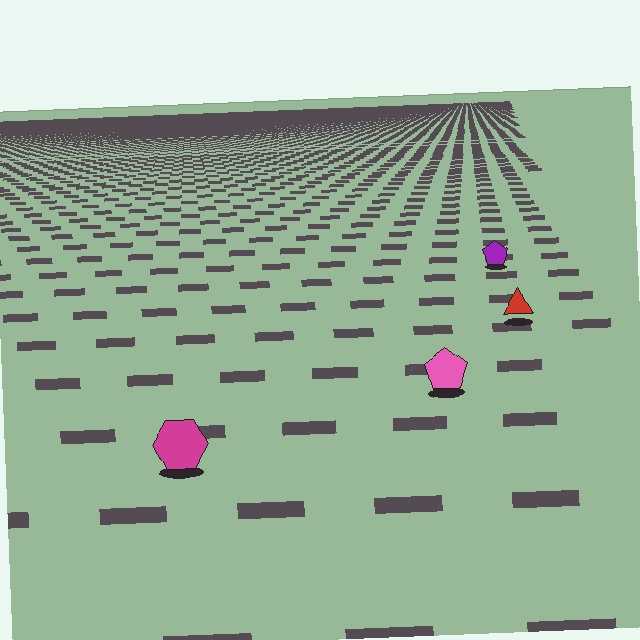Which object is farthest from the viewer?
The purple pentagon is farthest from the viewer. It appears smaller and the ground texture around it is denser.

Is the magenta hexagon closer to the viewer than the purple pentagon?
Yes. The magenta hexagon is closer — you can tell from the texture gradient: the ground texture is coarser near it.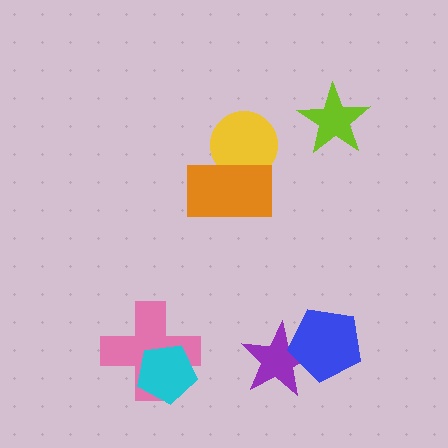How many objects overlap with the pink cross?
1 object overlaps with the pink cross.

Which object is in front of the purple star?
The blue pentagon is in front of the purple star.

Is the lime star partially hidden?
No, no other shape covers it.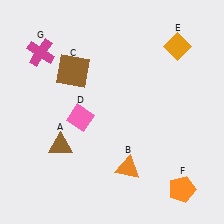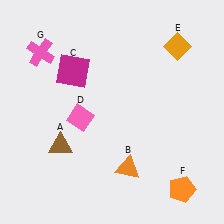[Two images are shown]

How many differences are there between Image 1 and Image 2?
There are 2 differences between the two images.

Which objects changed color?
C changed from brown to magenta. G changed from magenta to pink.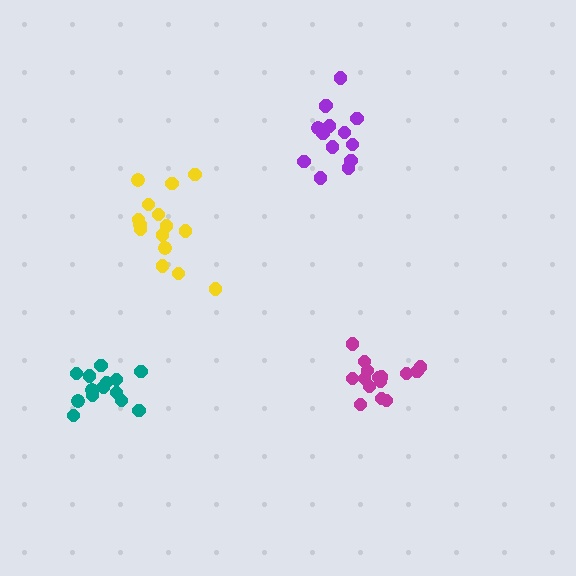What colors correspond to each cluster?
The clusters are colored: purple, yellow, magenta, teal.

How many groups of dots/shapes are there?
There are 4 groups.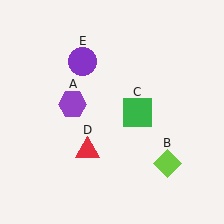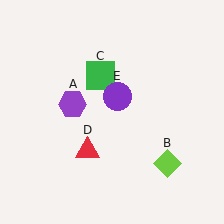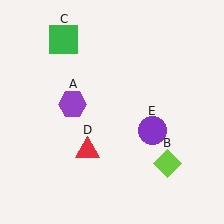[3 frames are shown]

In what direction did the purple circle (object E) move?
The purple circle (object E) moved down and to the right.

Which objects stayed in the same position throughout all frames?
Purple hexagon (object A) and lime diamond (object B) and red triangle (object D) remained stationary.